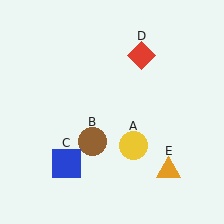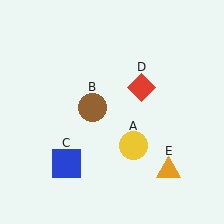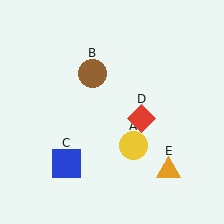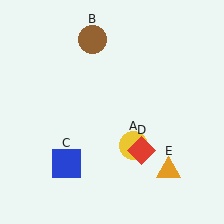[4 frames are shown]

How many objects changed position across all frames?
2 objects changed position: brown circle (object B), red diamond (object D).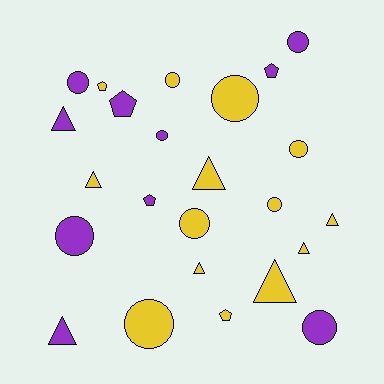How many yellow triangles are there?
There are 6 yellow triangles.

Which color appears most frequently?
Yellow, with 14 objects.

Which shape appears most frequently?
Circle, with 11 objects.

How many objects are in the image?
There are 24 objects.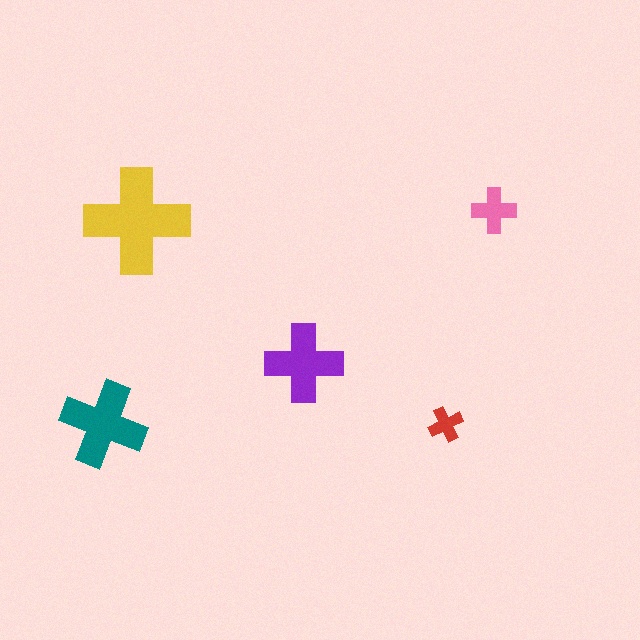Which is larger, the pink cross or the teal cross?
The teal one.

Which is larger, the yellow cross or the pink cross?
The yellow one.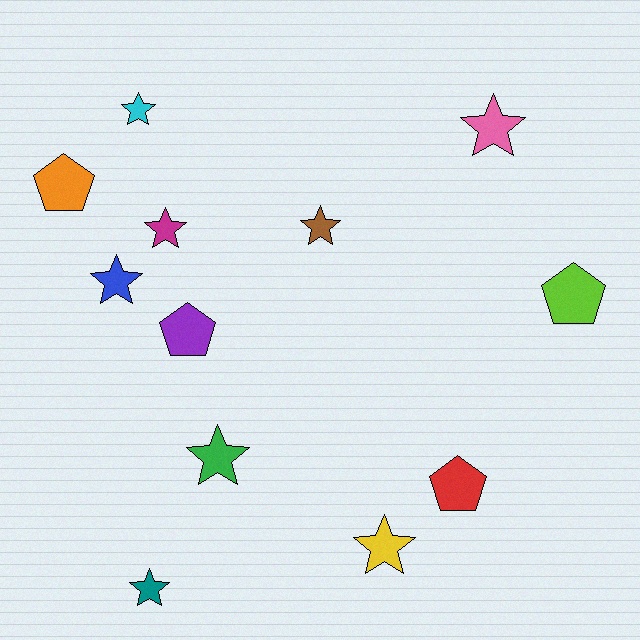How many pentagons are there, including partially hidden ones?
There are 4 pentagons.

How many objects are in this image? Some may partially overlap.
There are 12 objects.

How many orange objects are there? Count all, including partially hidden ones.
There is 1 orange object.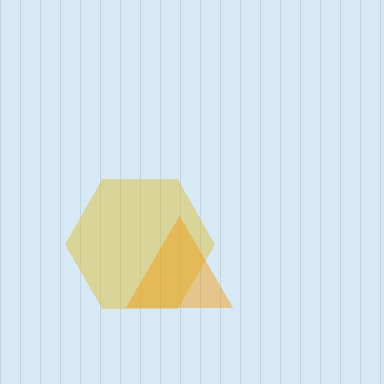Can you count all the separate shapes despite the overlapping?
Yes, there are 2 separate shapes.